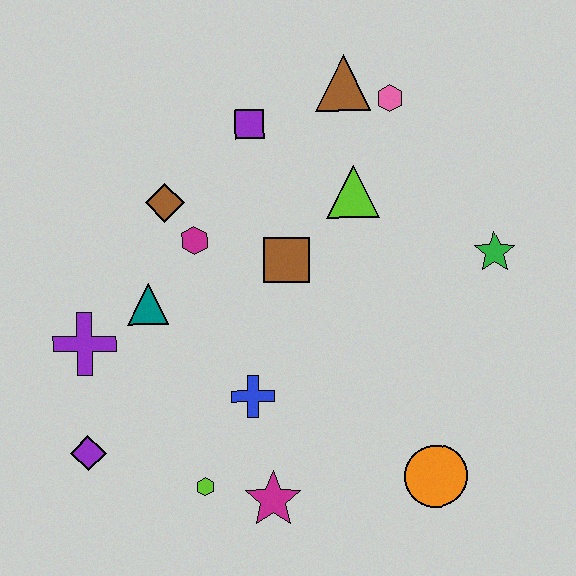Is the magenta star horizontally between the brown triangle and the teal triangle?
Yes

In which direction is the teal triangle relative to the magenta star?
The teal triangle is above the magenta star.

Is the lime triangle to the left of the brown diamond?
No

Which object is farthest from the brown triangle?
The purple diamond is farthest from the brown triangle.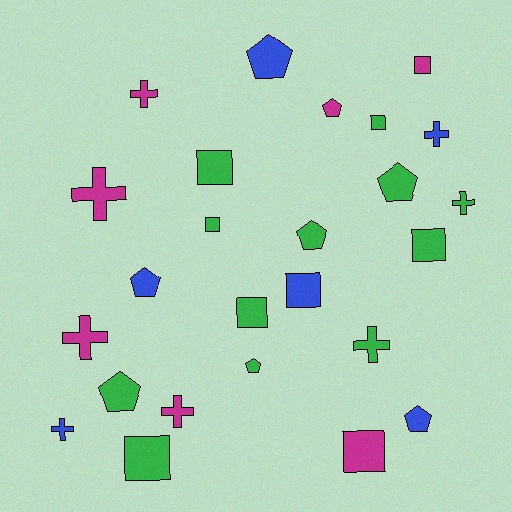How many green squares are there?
There are 6 green squares.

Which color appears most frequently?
Green, with 12 objects.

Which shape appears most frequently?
Square, with 9 objects.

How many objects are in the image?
There are 25 objects.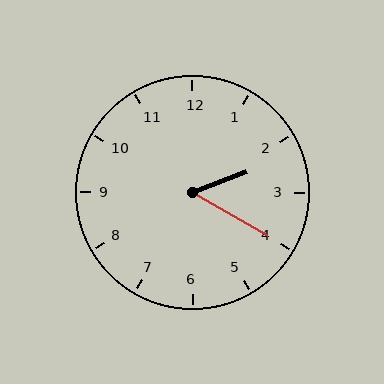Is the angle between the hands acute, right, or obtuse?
It is acute.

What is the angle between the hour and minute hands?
Approximately 50 degrees.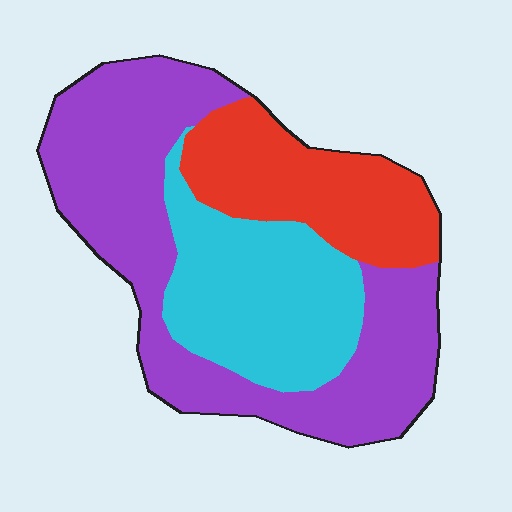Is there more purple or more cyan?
Purple.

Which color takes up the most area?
Purple, at roughly 50%.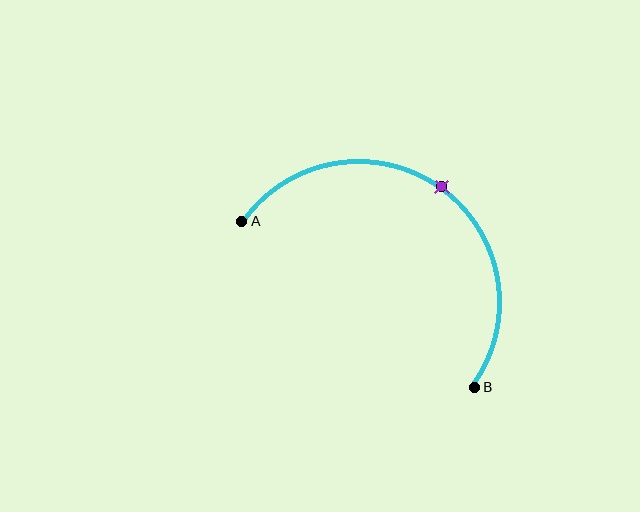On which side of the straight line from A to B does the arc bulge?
The arc bulges above and to the right of the straight line connecting A and B.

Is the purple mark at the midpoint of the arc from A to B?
Yes. The purple mark lies on the arc at equal arc-length from both A and B — it is the arc midpoint.